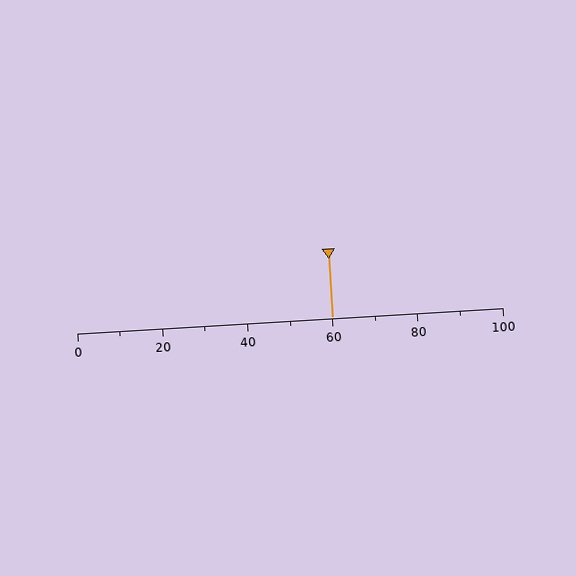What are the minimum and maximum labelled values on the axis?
The axis runs from 0 to 100.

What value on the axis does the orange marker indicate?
The marker indicates approximately 60.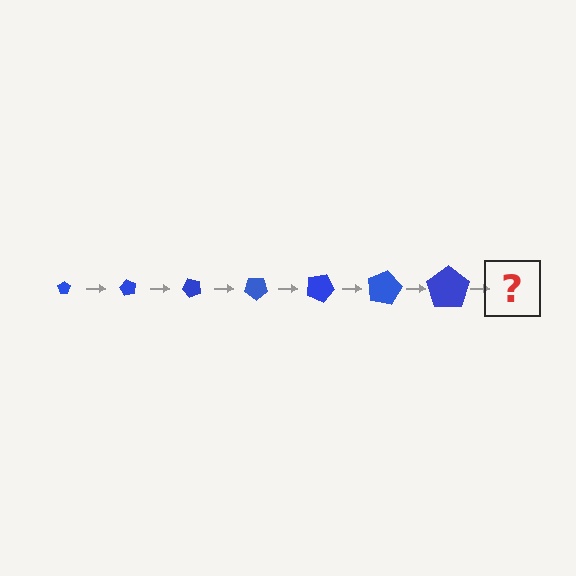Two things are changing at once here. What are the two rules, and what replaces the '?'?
The two rules are that the pentagon grows larger each step and it rotates 60 degrees each step. The '?' should be a pentagon, larger than the previous one and rotated 420 degrees from the start.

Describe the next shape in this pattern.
It should be a pentagon, larger than the previous one and rotated 420 degrees from the start.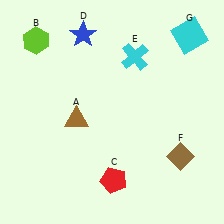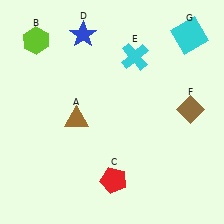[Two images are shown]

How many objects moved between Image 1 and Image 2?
1 object moved between the two images.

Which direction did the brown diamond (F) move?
The brown diamond (F) moved up.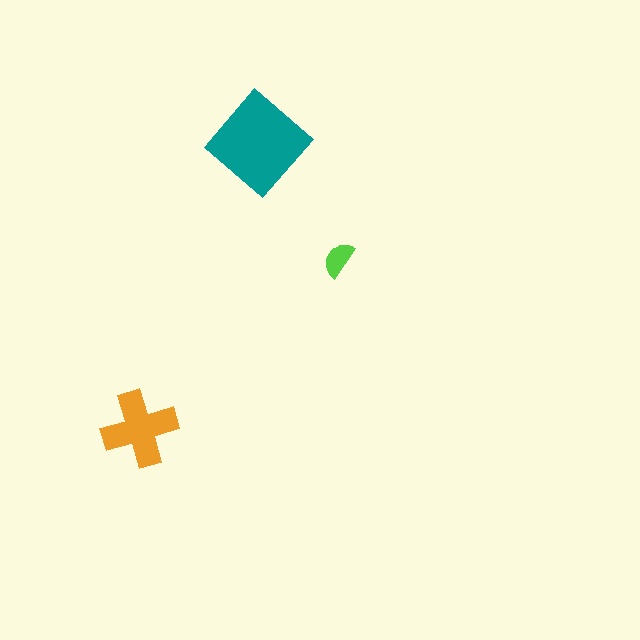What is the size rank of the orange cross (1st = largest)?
2nd.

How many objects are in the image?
There are 3 objects in the image.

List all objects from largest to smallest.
The teal diamond, the orange cross, the lime semicircle.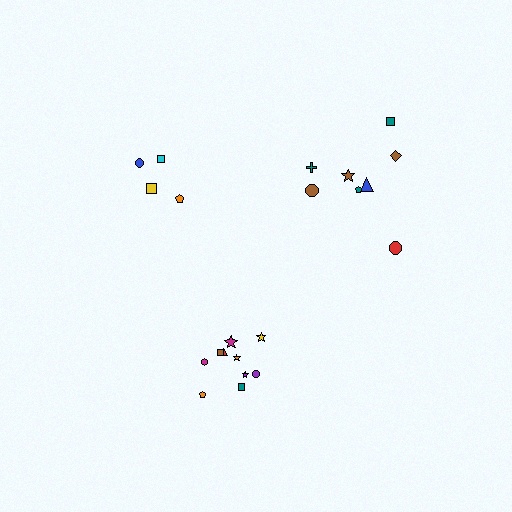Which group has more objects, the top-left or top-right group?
The top-right group.